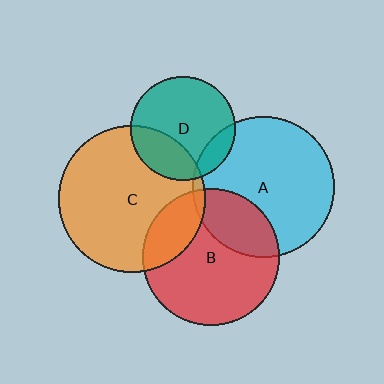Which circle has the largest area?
Circle C (orange).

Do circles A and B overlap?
Yes.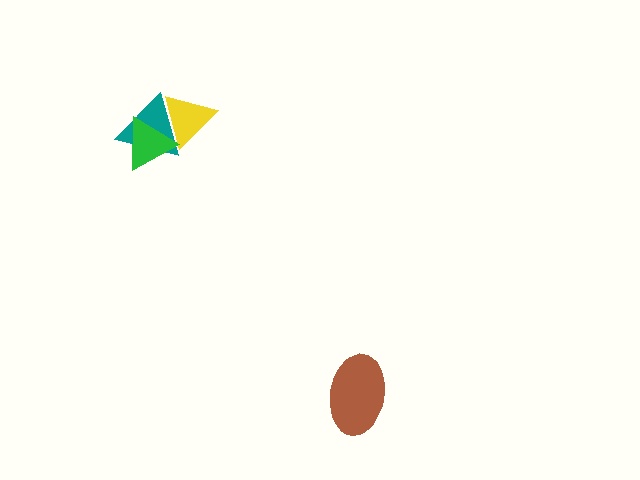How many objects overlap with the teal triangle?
2 objects overlap with the teal triangle.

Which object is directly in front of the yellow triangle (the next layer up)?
The teal triangle is directly in front of the yellow triangle.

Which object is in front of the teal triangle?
The green triangle is in front of the teal triangle.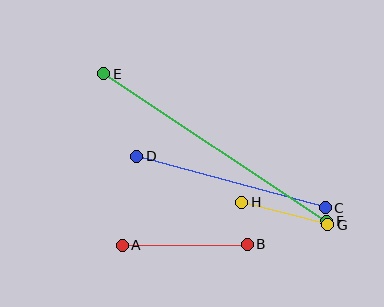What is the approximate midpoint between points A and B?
The midpoint is at approximately (185, 245) pixels.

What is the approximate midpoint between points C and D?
The midpoint is at approximately (231, 182) pixels.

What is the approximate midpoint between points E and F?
The midpoint is at approximately (215, 147) pixels.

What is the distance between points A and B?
The distance is approximately 125 pixels.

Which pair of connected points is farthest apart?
Points E and F are farthest apart.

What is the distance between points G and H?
The distance is approximately 89 pixels.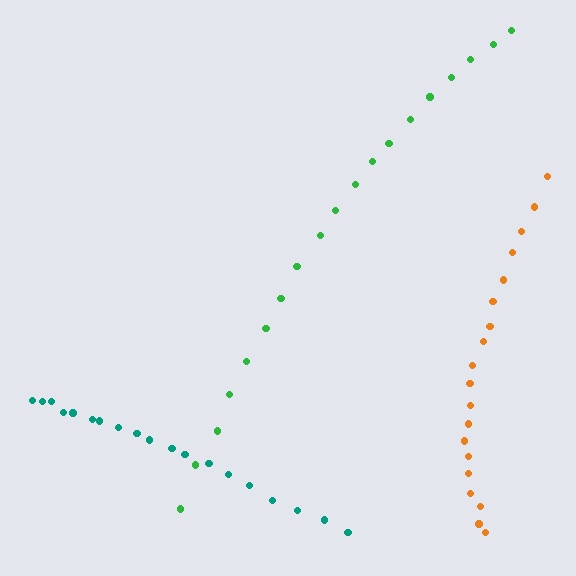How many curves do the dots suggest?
There are 3 distinct paths.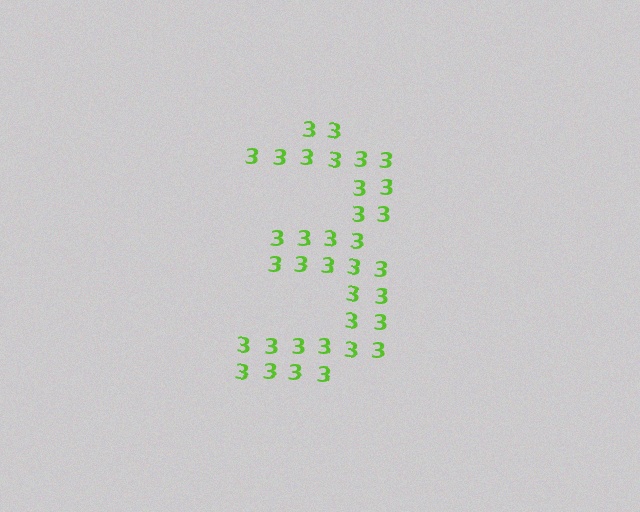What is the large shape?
The large shape is the digit 3.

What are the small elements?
The small elements are digit 3's.